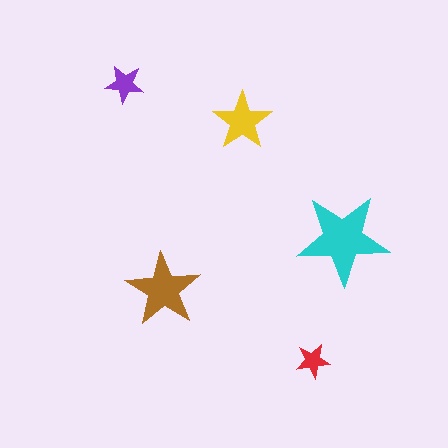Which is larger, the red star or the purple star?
The purple one.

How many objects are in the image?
There are 5 objects in the image.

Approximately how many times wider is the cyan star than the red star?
About 2.5 times wider.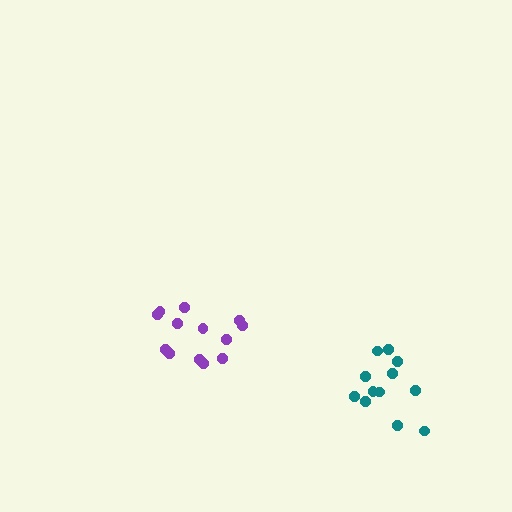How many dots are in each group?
Group 1: 12 dots, Group 2: 13 dots (25 total).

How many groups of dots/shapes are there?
There are 2 groups.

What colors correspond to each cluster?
The clusters are colored: teal, purple.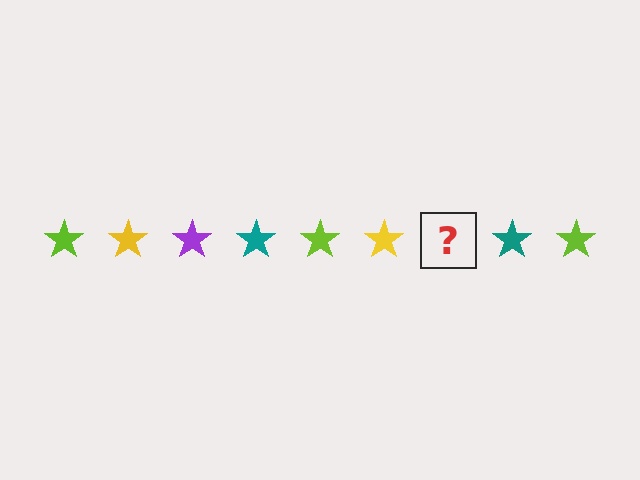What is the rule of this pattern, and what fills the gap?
The rule is that the pattern cycles through lime, yellow, purple, teal stars. The gap should be filled with a purple star.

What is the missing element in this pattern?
The missing element is a purple star.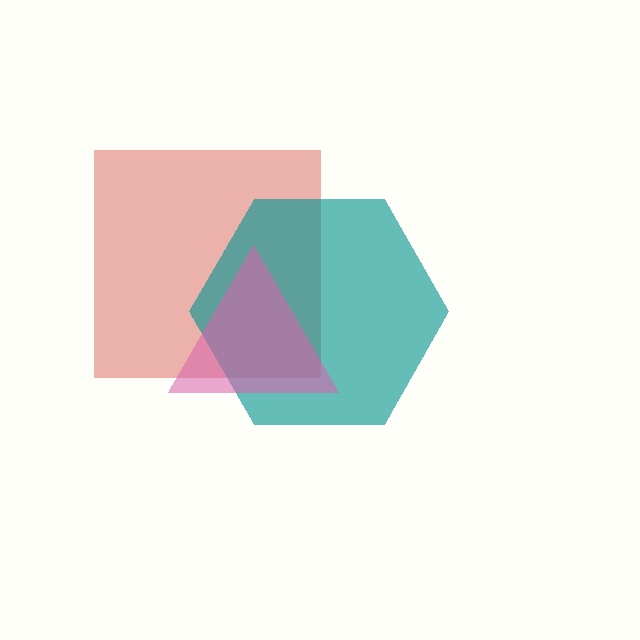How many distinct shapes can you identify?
There are 3 distinct shapes: a red square, a teal hexagon, a pink triangle.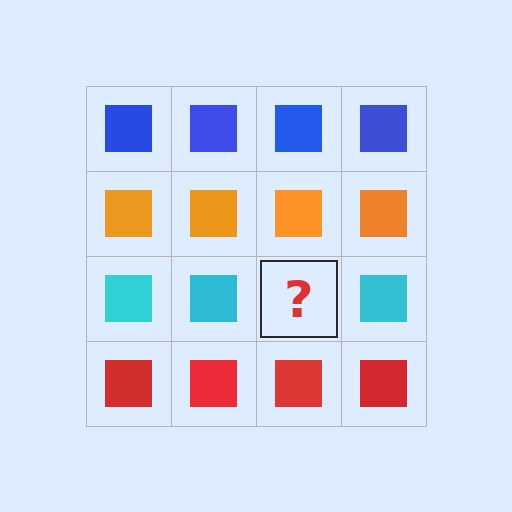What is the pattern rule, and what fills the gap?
The rule is that each row has a consistent color. The gap should be filled with a cyan square.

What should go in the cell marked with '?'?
The missing cell should contain a cyan square.